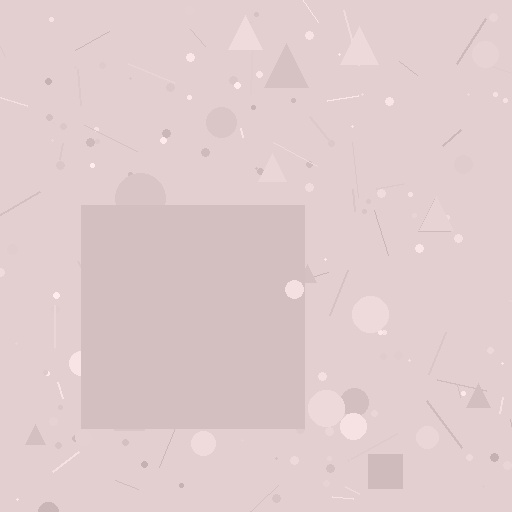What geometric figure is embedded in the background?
A square is embedded in the background.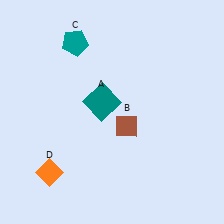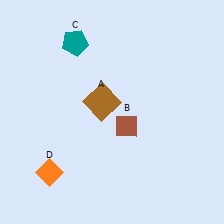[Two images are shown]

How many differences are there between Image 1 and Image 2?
There is 1 difference between the two images.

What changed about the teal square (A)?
In Image 1, A is teal. In Image 2, it changed to brown.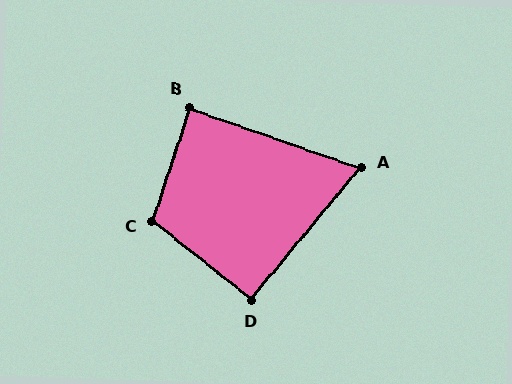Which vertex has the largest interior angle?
C, at approximately 110 degrees.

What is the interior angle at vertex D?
Approximately 91 degrees (approximately right).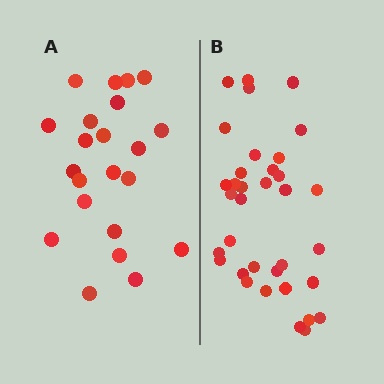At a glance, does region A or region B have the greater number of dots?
Region B (the right region) has more dots.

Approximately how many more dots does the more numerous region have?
Region B has approximately 15 more dots than region A.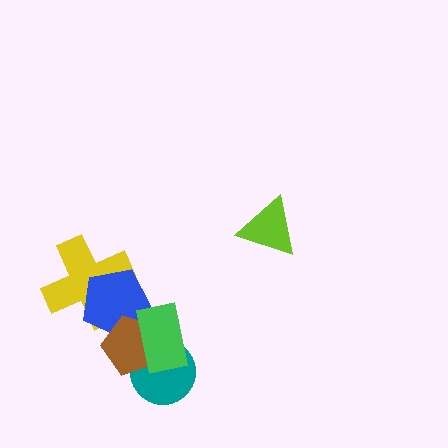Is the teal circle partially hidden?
Yes, it is partially covered by another shape.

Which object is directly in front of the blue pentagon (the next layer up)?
The brown pentagon is directly in front of the blue pentagon.